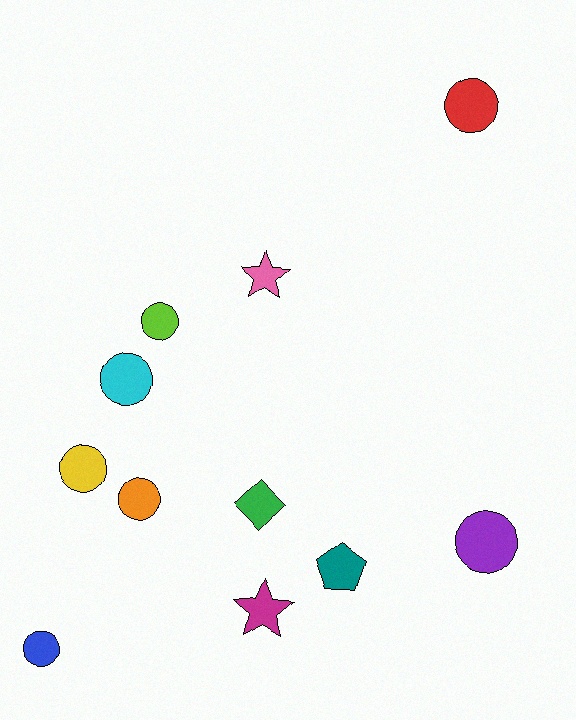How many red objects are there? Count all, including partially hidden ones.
There is 1 red object.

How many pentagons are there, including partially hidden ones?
There is 1 pentagon.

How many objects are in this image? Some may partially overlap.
There are 11 objects.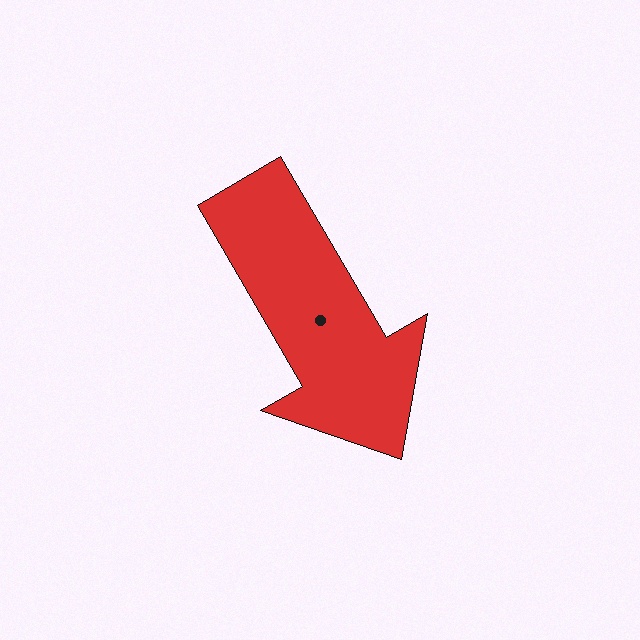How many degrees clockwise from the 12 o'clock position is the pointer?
Approximately 150 degrees.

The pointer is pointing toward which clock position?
Roughly 5 o'clock.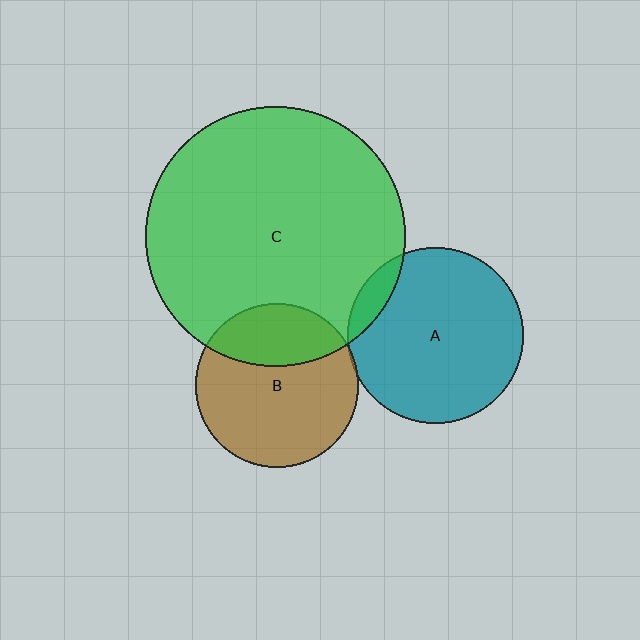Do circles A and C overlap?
Yes.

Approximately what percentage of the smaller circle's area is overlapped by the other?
Approximately 10%.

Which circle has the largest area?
Circle C (green).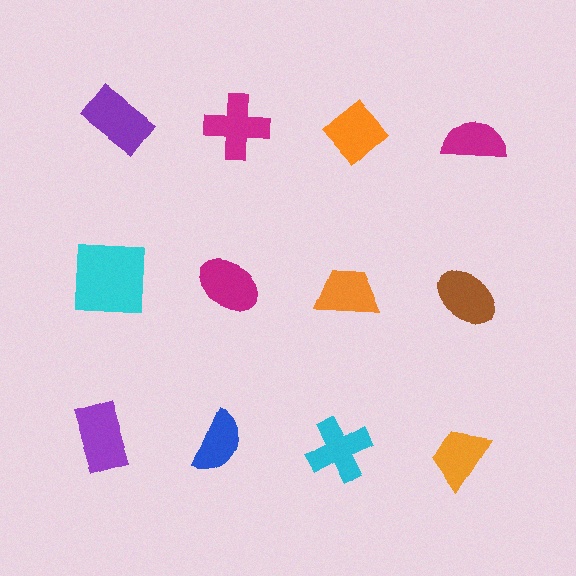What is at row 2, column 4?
A brown ellipse.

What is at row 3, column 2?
A blue semicircle.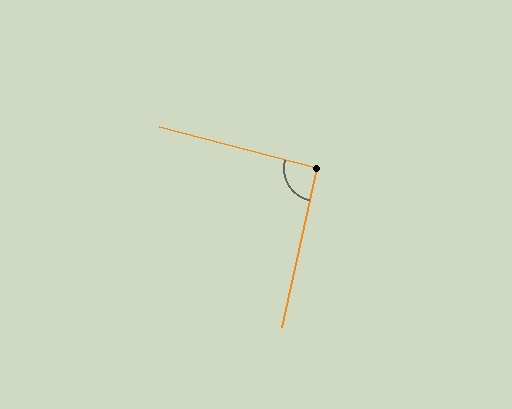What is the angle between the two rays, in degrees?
Approximately 92 degrees.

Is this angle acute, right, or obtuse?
It is approximately a right angle.